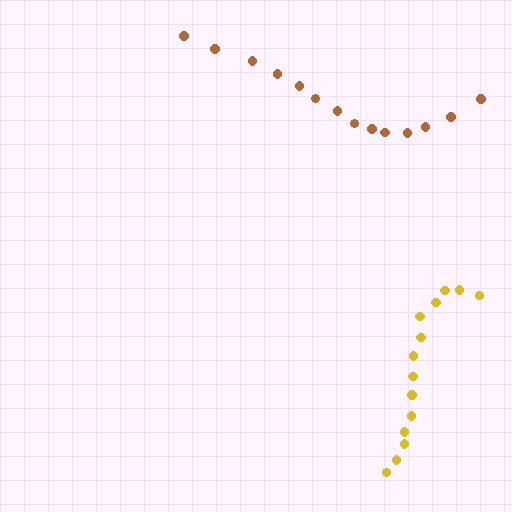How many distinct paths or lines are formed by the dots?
There are 2 distinct paths.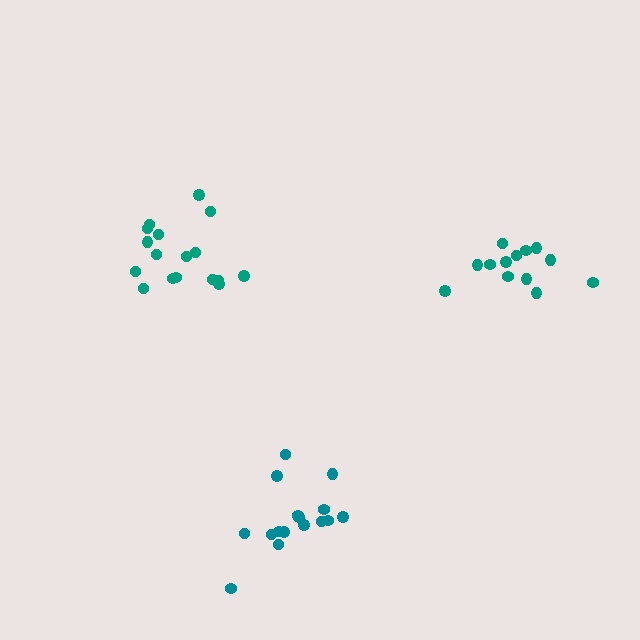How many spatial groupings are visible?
There are 3 spatial groupings.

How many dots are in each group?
Group 1: 17 dots, Group 2: 13 dots, Group 3: 16 dots (46 total).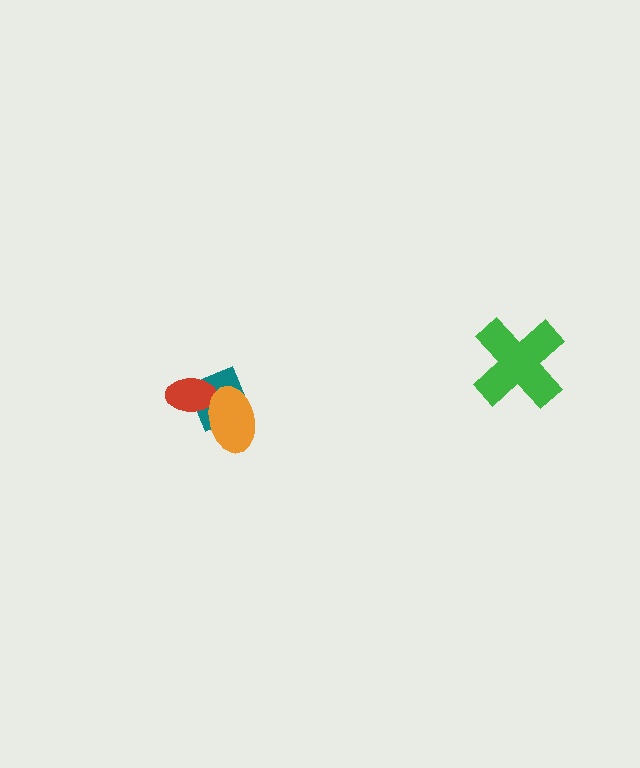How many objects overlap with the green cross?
0 objects overlap with the green cross.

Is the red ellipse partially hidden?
Yes, it is partially covered by another shape.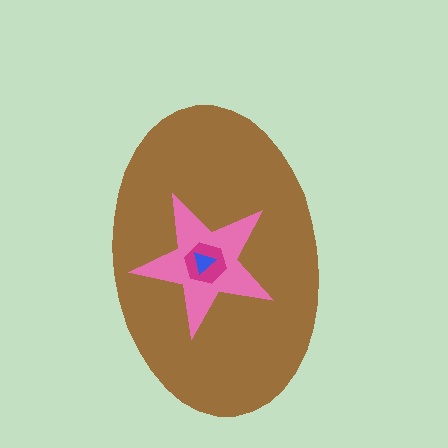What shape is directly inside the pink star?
The magenta hexagon.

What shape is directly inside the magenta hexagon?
The blue triangle.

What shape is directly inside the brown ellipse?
The pink star.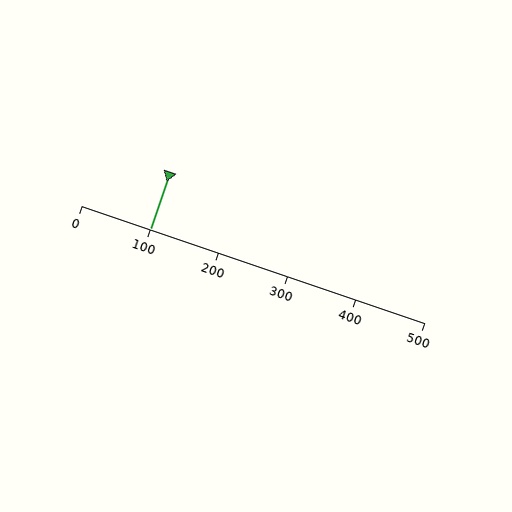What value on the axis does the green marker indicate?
The marker indicates approximately 100.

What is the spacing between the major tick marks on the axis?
The major ticks are spaced 100 apart.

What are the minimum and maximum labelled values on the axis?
The axis runs from 0 to 500.